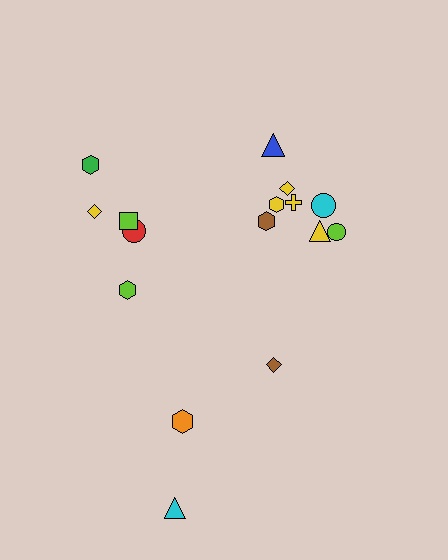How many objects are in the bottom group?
There are 3 objects.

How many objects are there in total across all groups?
There are 16 objects.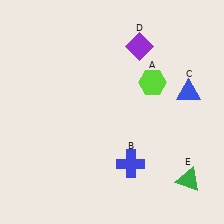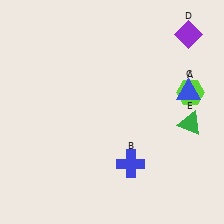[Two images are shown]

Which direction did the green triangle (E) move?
The green triangle (E) moved up.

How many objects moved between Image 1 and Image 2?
3 objects moved between the two images.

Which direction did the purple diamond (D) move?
The purple diamond (D) moved right.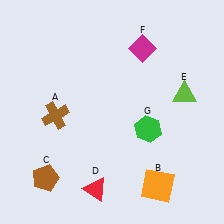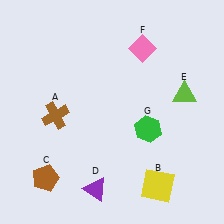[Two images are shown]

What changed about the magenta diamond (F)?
In Image 1, F is magenta. In Image 2, it changed to pink.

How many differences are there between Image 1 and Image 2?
There are 3 differences between the two images.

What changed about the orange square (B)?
In Image 1, B is orange. In Image 2, it changed to yellow.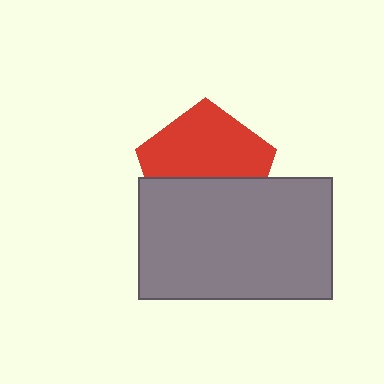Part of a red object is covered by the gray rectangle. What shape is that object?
It is a pentagon.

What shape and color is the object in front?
The object in front is a gray rectangle.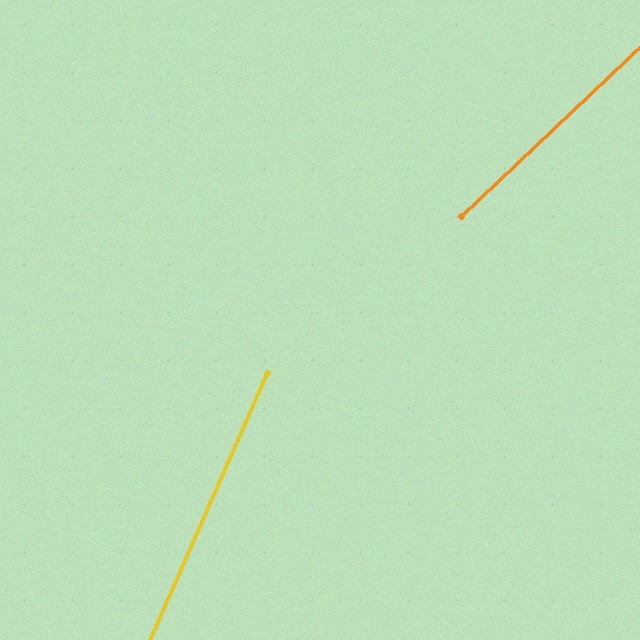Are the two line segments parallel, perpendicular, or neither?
Neither parallel nor perpendicular — they differ by about 23°.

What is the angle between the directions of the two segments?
Approximately 23 degrees.